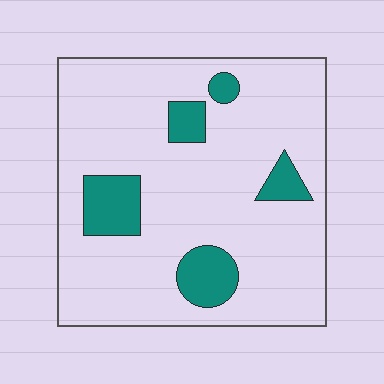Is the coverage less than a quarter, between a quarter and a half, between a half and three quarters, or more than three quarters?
Less than a quarter.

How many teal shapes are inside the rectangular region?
5.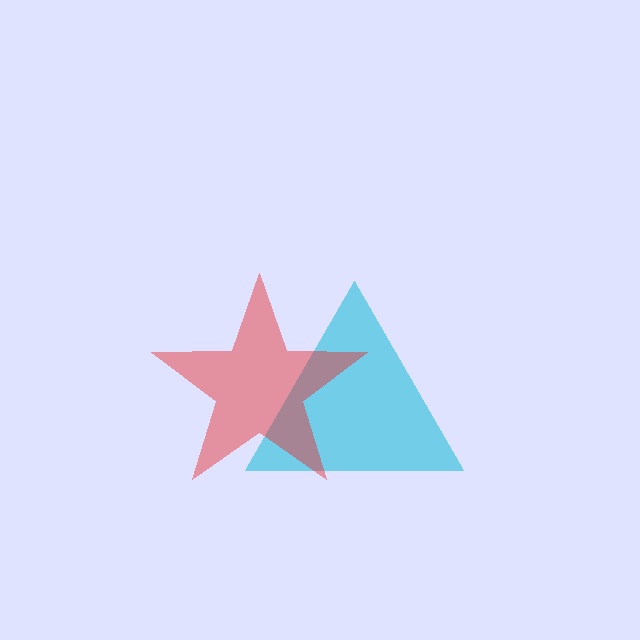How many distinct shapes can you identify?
There are 2 distinct shapes: a cyan triangle, a red star.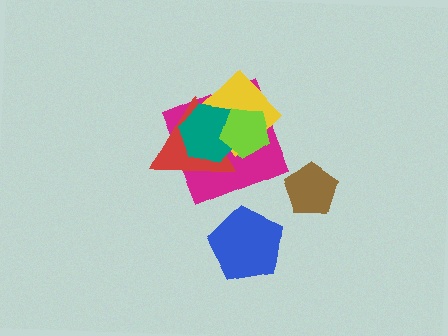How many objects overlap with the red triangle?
4 objects overlap with the red triangle.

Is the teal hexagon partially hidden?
Yes, it is partially covered by another shape.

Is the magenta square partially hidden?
Yes, it is partially covered by another shape.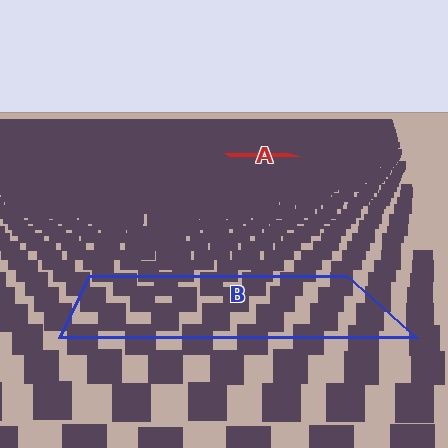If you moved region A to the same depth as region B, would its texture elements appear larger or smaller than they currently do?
They would appear larger. At a closer depth, the same texture elements are projected at a bigger on-screen size.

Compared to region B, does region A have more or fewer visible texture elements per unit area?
Region A has more texture elements per unit area — they are packed more densely because it is farther away.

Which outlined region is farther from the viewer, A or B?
Region A is farther from the viewer — the texture elements inside it appear smaller and more densely packed.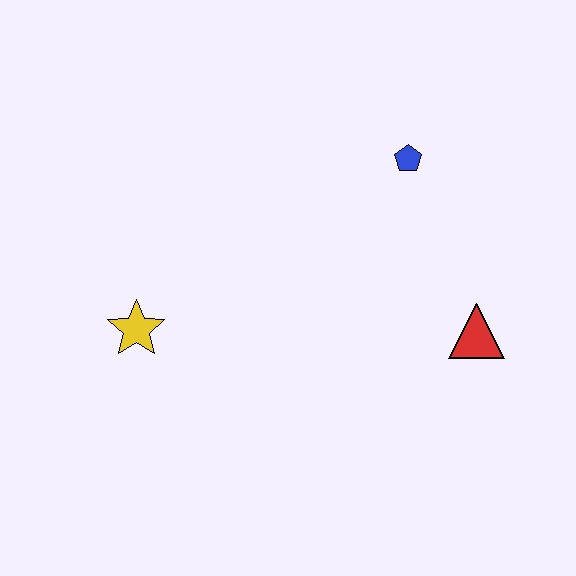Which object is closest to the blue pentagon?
The red triangle is closest to the blue pentagon.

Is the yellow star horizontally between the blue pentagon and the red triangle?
No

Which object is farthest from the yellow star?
The red triangle is farthest from the yellow star.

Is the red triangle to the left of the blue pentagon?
No